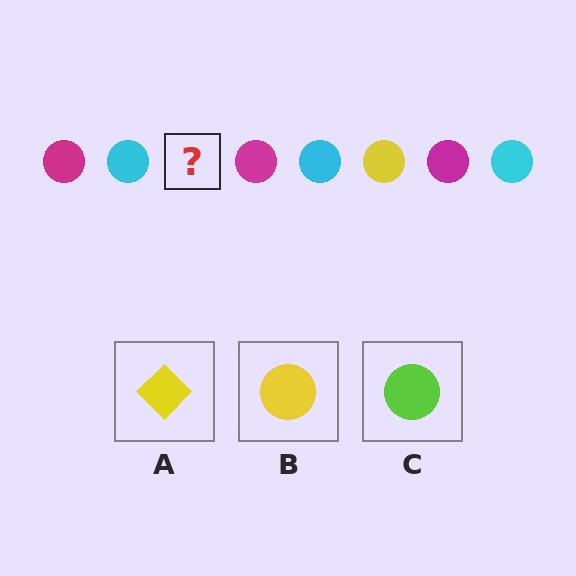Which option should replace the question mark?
Option B.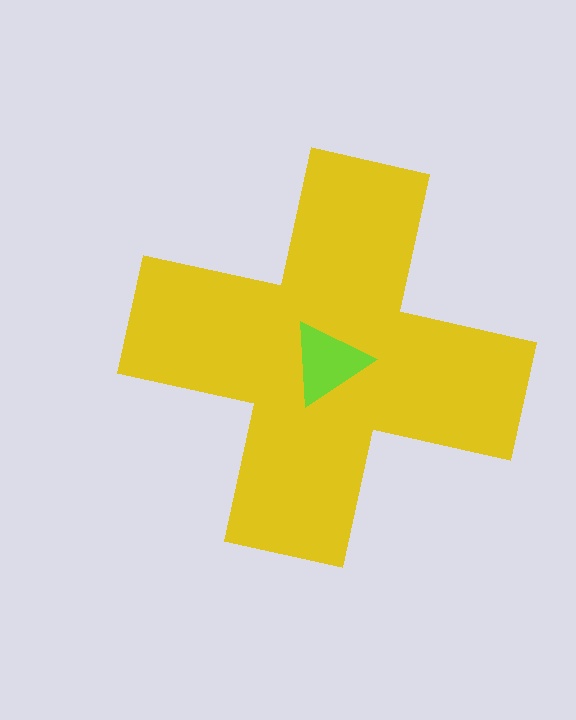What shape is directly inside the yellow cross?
The lime triangle.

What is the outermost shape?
The yellow cross.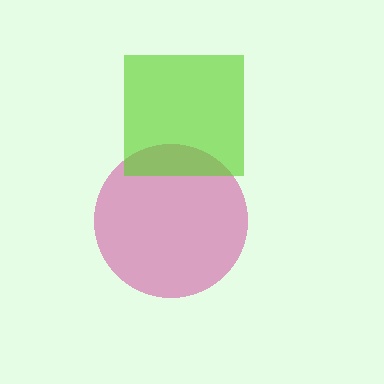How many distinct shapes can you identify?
There are 2 distinct shapes: a magenta circle, a lime square.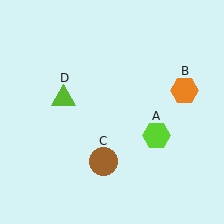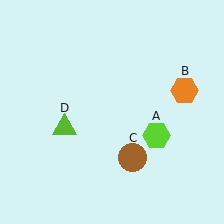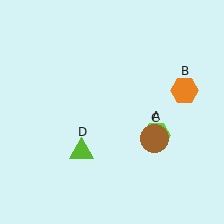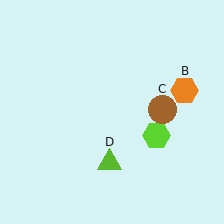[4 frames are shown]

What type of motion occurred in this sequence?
The brown circle (object C), lime triangle (object D) rotated counterclockwise around the center of the scene.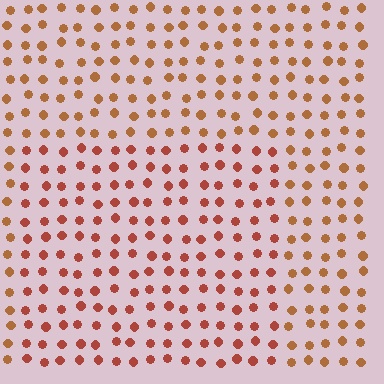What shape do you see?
I see a rectangle.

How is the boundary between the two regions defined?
The boundary is defined purely by a slight shift in hue (about 22 degrees). Spacing, size, and orientation are identical on both sides.